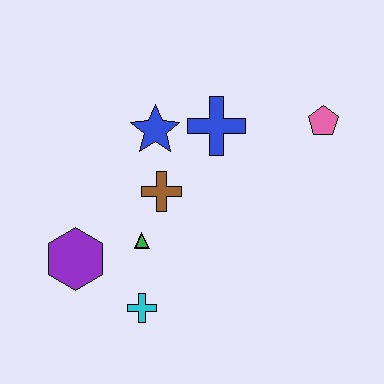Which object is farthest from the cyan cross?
The pink pentagon is farthest from the cyan cross.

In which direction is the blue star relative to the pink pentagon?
The blue star is to the left of the pink pentagon.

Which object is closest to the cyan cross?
The green triangle is closest to the cyan cross.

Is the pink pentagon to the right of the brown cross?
Yes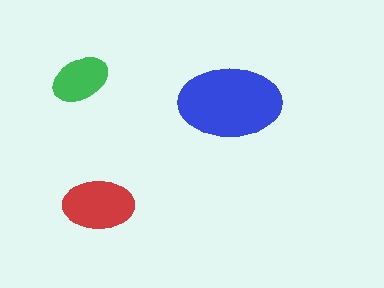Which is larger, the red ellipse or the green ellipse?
The red one.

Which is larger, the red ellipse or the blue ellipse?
The blue one.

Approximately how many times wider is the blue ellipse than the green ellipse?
About 2 times wider.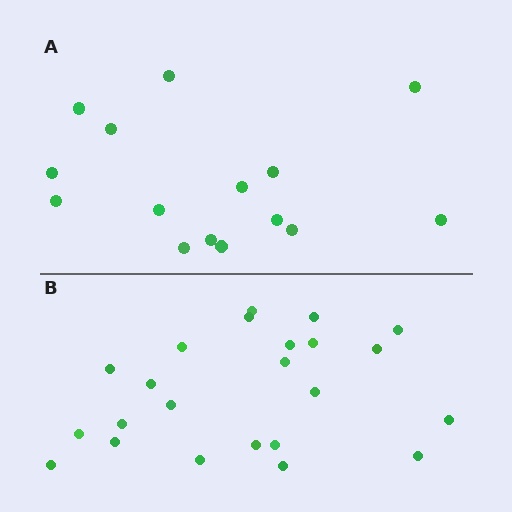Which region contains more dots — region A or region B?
Region B (the bottom region) has more dots.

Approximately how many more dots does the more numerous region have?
Region B has roughly 8 or so more dots than region A.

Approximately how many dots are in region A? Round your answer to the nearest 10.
About 20 dots. (The exact count is 15, which rounds to 20.)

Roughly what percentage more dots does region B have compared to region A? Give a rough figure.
About 55% more.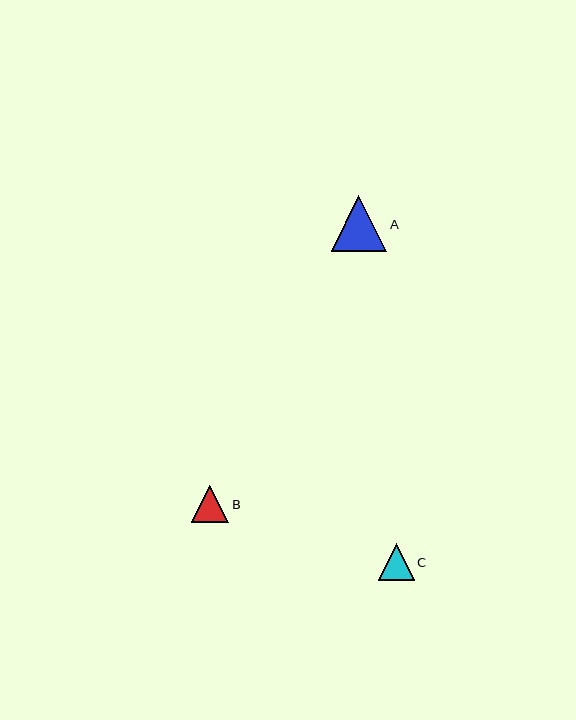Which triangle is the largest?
Triangle A is the largest with a size of approximately 56 pixels.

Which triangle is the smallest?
Triangle C is the smallest with a size of approximately 36 pixels.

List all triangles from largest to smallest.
From largest to smallest: A, B, C.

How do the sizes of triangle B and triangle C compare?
Triangle B and triangle C are approximately the same size.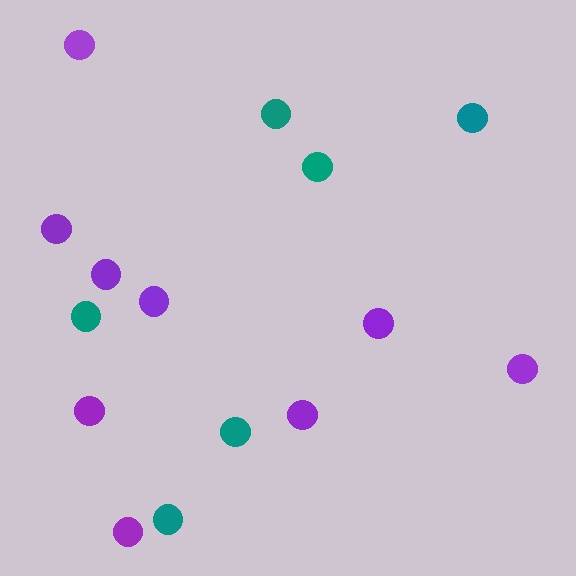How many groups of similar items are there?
There are 2 groups: one group of teal circles (6) and one group of purple circles (9).